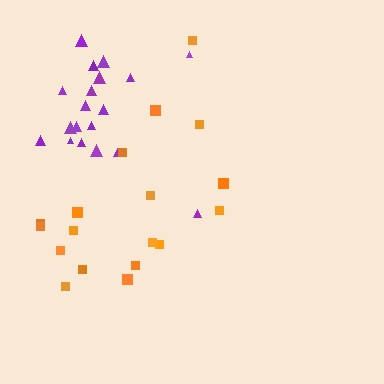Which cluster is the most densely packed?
Purple.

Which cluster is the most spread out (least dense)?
Orange.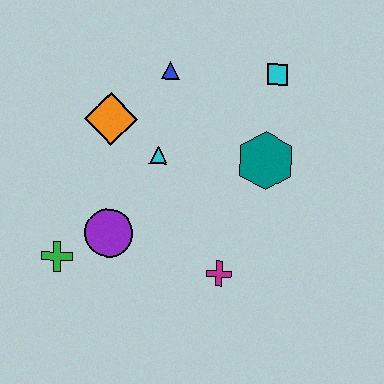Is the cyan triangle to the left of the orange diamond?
No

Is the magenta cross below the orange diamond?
Yes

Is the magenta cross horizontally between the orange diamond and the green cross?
No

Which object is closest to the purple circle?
The green cross is closest to the purple circle.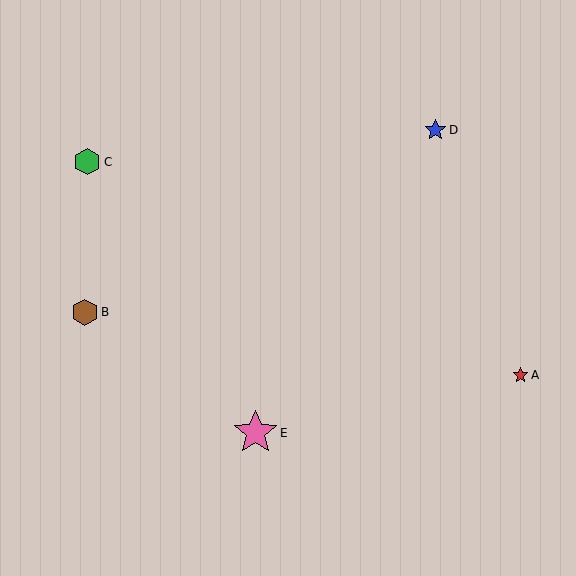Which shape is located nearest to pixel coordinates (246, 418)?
The pink star (labeled E) at (255, 433) is nearest to that location.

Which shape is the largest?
The pink star (labeled E) is the largest.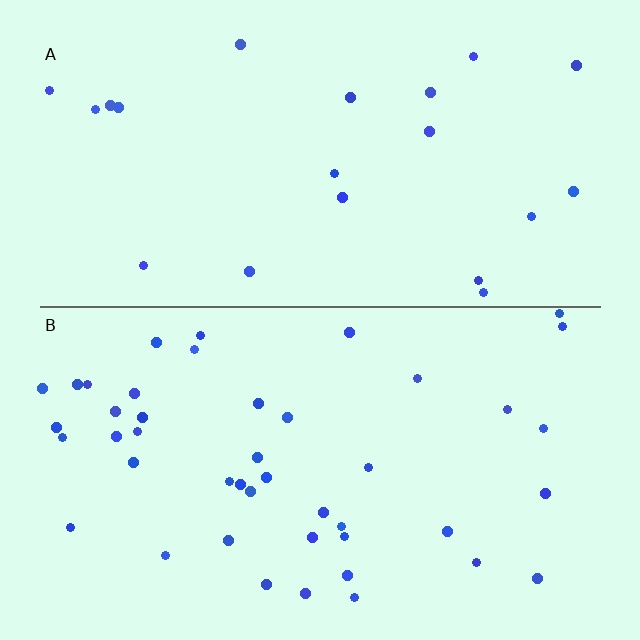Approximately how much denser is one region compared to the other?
Approximately 2.2× — region B over region A.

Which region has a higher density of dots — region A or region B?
B (the bottom).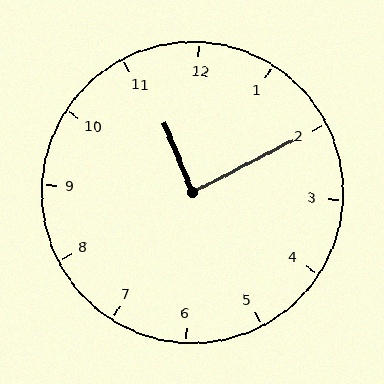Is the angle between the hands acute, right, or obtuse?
It is right.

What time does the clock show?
11:10.